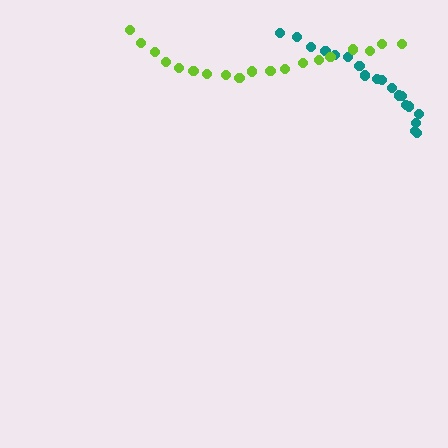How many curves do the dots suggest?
There are 2 distinct paths.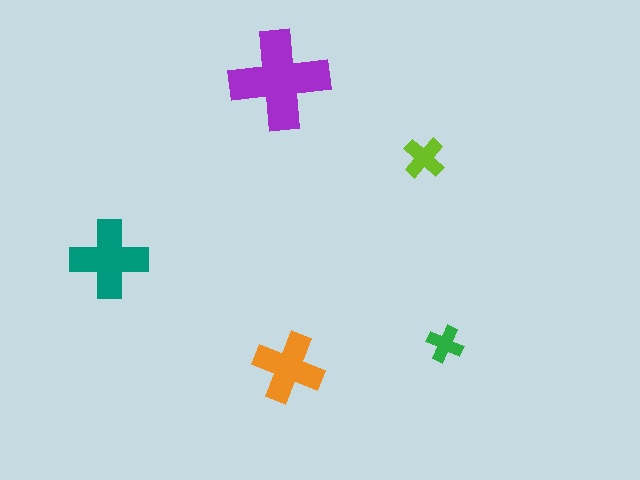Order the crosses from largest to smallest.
the purple one, the teal one, the orange one, the lime one, the green one.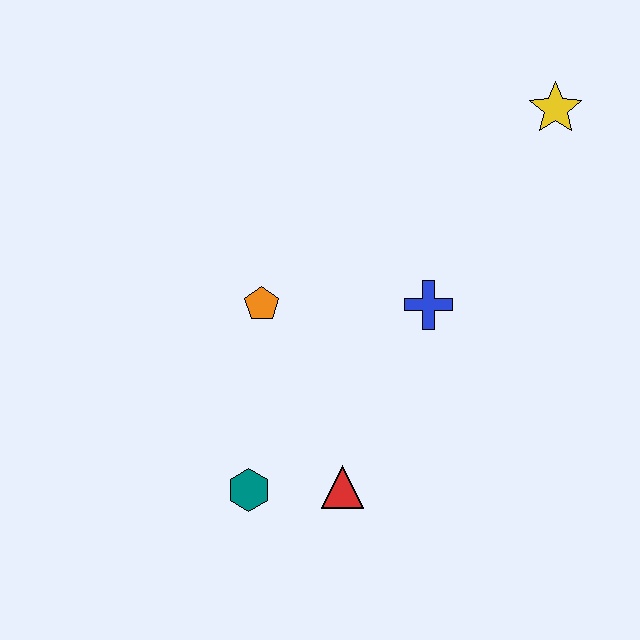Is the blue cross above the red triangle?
Yes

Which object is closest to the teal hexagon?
The red triangle is closest to the teal hexagon.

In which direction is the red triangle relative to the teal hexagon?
The red triangle is to the right of the teal hexagon.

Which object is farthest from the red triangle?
The yellow star is farthest from the red triangle.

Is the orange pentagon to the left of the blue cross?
Yes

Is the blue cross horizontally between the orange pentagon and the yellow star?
Yes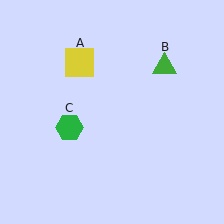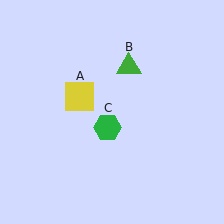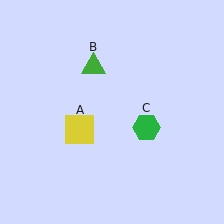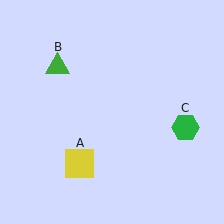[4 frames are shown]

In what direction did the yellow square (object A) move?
The yellow square (object A) moved down.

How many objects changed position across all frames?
3 objects changed position: yellow square (object A), green triangle (object B), green hexagon (object C).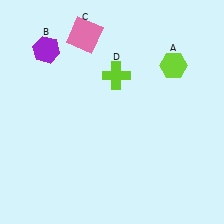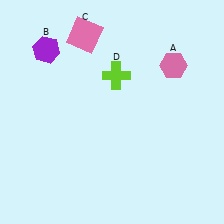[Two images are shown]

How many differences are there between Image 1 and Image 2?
There is 1 difference between the two images.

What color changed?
The hexagon (A) changed from lime in Image 1 to pink in Image 2.